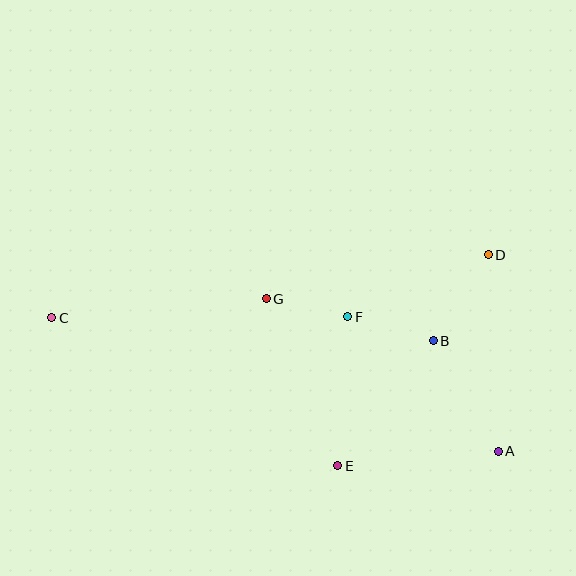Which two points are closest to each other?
Points F and G are closest to each other.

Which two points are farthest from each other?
Points A and C are farthest from each other.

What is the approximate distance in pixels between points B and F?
The distance between B and F is approximately 89 pixels.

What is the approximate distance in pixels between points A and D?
The distance between A and D is approximately 196 pixels.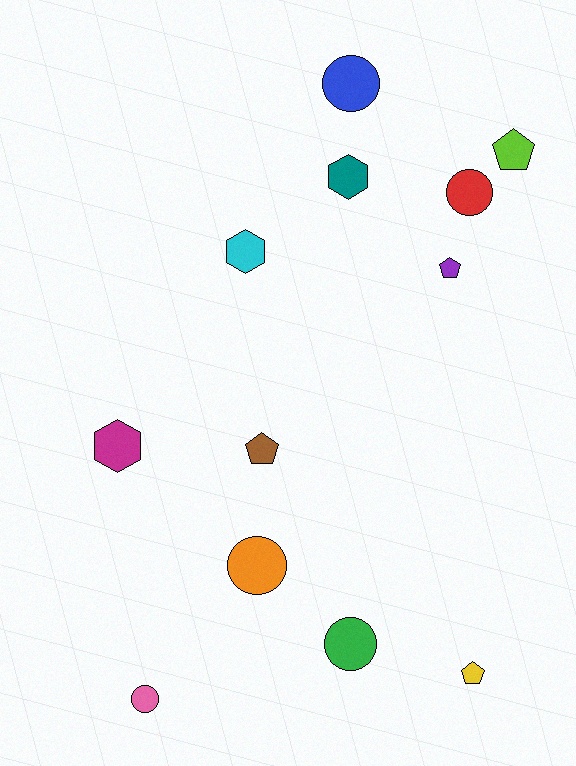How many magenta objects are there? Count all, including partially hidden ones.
There is 1 magenta object.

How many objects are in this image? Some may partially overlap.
There are 12 objects.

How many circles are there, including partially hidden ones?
There are 5 circles.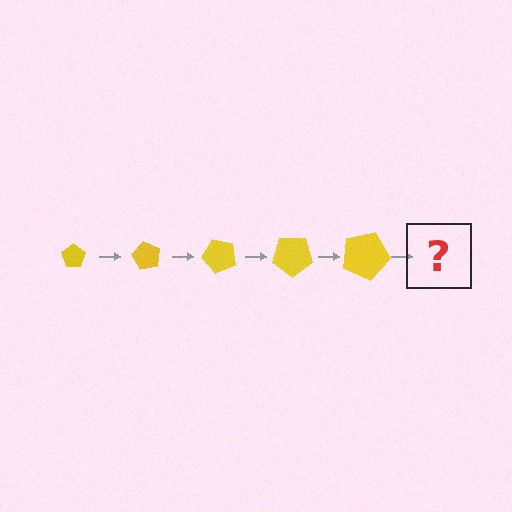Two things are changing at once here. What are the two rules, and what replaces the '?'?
The two rules are that the pentagon grows larger each step and it rotates 60 degrees each step. The '?' should be a pentagon, larger than the previous one and rotated 300 degrees from the start.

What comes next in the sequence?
The next element should be a pentagon, larger than the previous one and rotated 300 degrees from the start.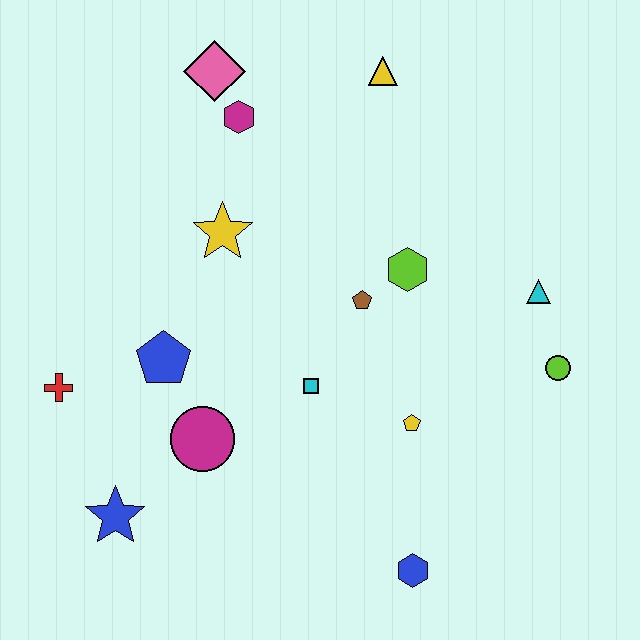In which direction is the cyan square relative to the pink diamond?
The cyan square is below the pink diamond.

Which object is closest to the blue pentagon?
The magenta circle is closest to the blue pentagon.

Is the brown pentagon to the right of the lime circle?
No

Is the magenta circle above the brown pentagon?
No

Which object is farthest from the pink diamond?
The blue hexagon is farthest from the pink diamond.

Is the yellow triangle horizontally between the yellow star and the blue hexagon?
Yes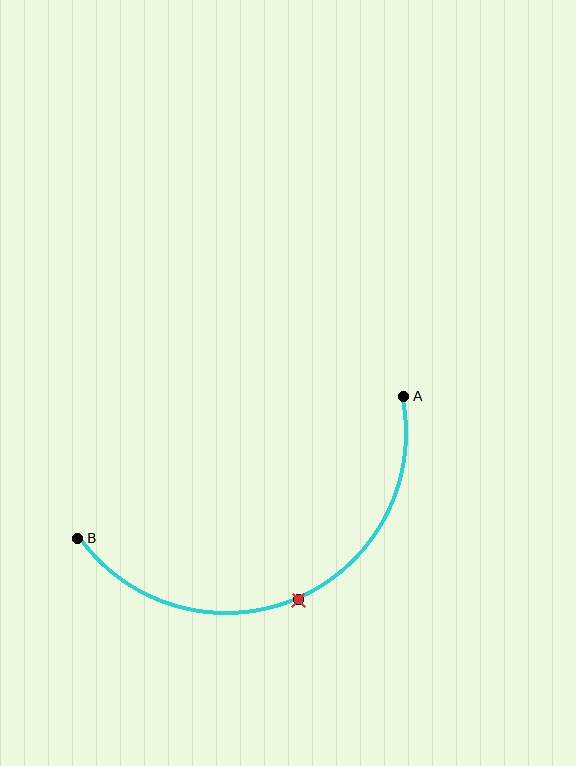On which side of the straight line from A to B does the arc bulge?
The arc bulges below the straight line connecting A and B.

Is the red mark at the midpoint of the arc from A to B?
Yes. The red mark lies on the arc at equal arc-length from both A and B — it is the arc midpoint.